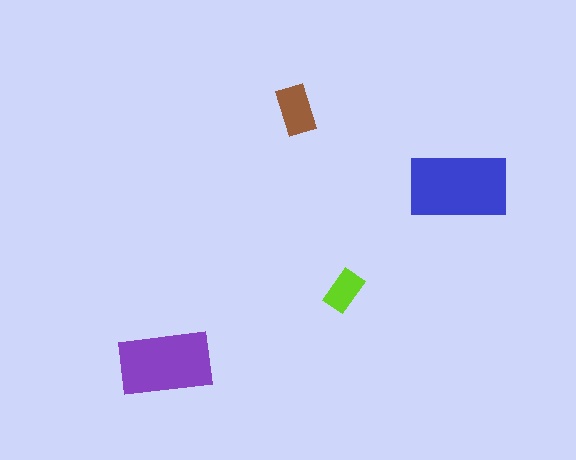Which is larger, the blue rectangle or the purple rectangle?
The blue one.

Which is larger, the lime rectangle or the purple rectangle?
The purple one.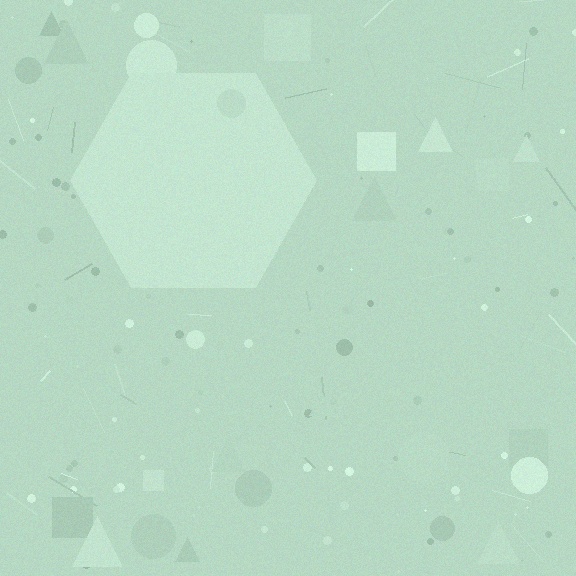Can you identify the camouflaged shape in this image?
The camouflaged shape is a hexagon.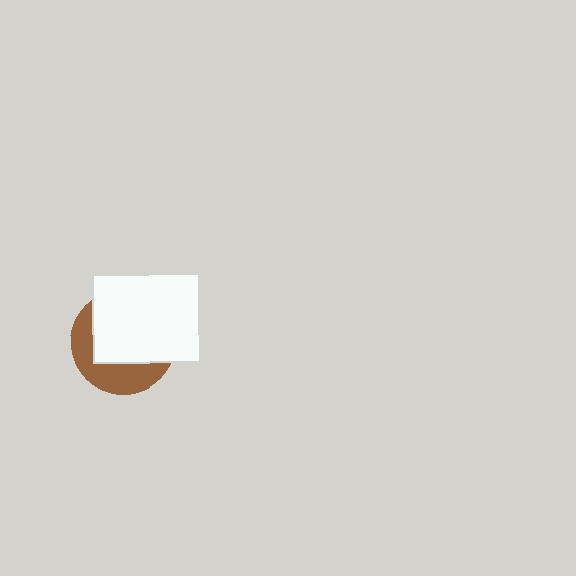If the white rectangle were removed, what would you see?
You would see the complete brown circle.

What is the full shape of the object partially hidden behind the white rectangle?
The partially hidden object is a brown circle.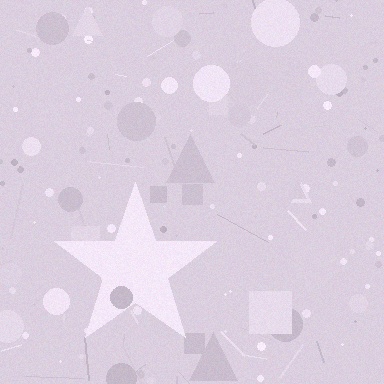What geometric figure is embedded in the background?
A star is embedded in the background.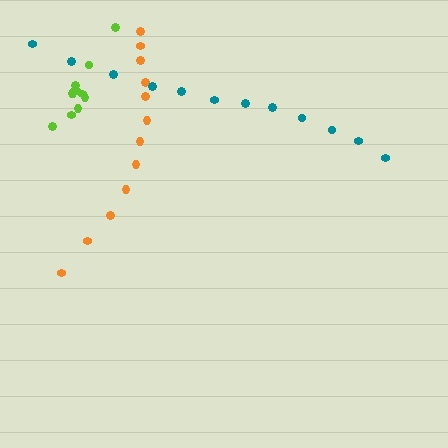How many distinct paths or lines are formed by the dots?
There are 3 distinct paths.